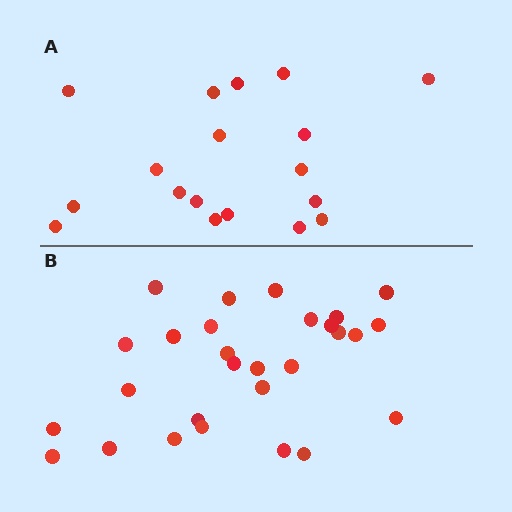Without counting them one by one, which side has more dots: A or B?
Region B (the bottom region) has more dots.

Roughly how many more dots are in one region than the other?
Region B has roughly 10 or so more dots than region A.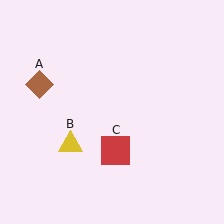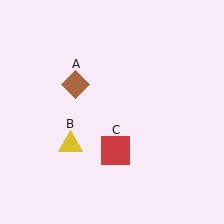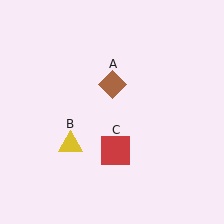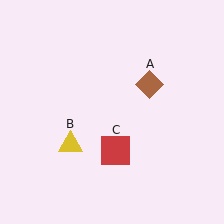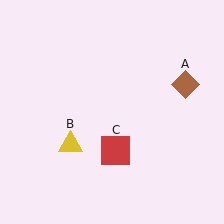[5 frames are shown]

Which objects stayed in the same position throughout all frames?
Yellow triangle (object B) and red square (object C) remained stationary.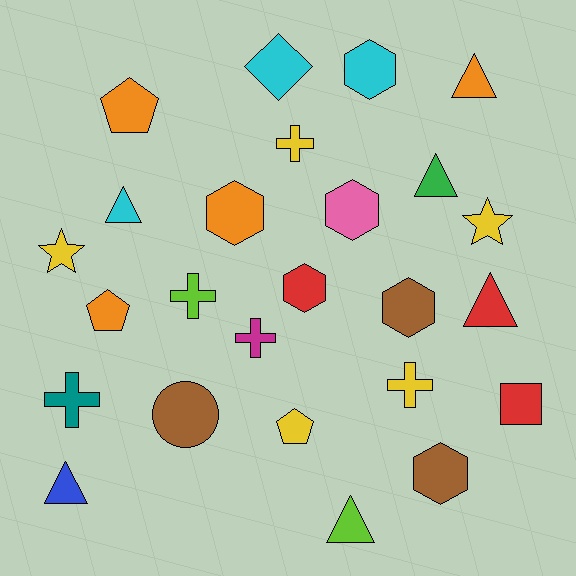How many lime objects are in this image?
There are 2 lime objects.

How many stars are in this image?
There are 2 stars.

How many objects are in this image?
There are 25 objects.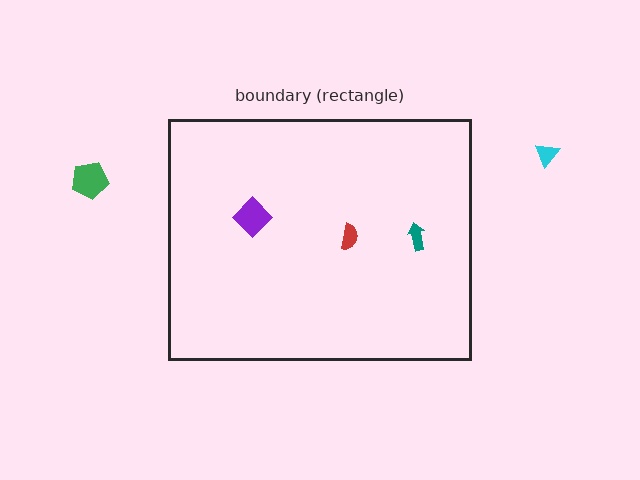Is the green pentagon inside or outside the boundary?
Outside.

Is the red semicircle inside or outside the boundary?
Inside.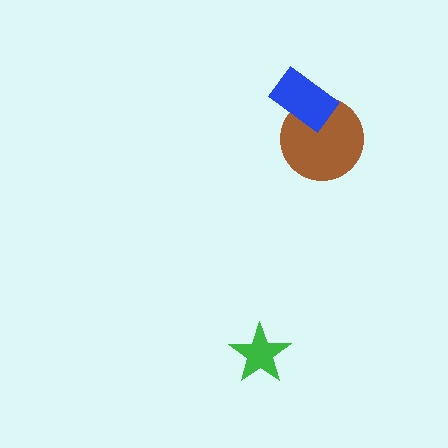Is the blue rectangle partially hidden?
No, no other shape covers it.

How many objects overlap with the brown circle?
1 object overlaps with the brown circle.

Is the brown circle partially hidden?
Yes, it is partially covered by another shape.